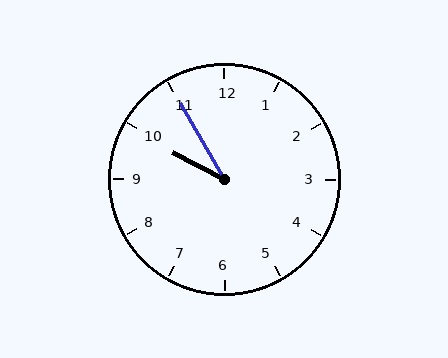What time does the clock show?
9:55.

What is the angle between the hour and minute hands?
Approximately 32 degrees.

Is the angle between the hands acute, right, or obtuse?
It is acute.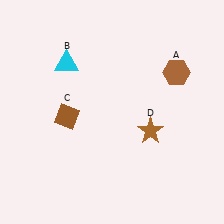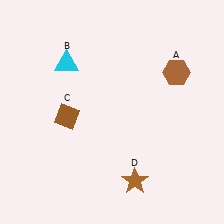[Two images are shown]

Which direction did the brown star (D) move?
The brown star (D) moved down.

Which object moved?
The brown star (D) moved down.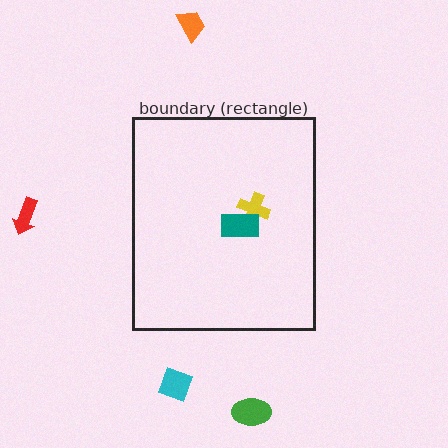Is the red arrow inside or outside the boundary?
Outside.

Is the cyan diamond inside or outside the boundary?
Outside.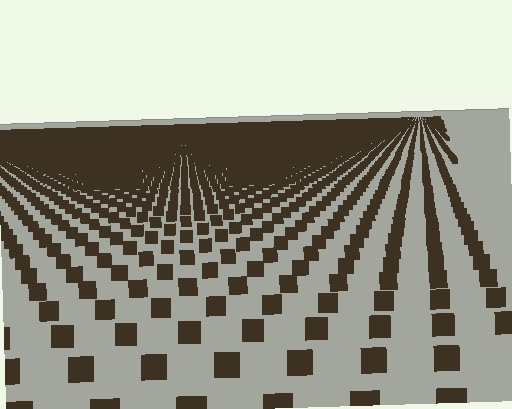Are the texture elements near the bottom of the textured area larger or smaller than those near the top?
Larger. Near the bottom, elements are closer to the viewer and appear at a bigger on-screen size.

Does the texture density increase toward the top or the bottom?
Density increases toward the top.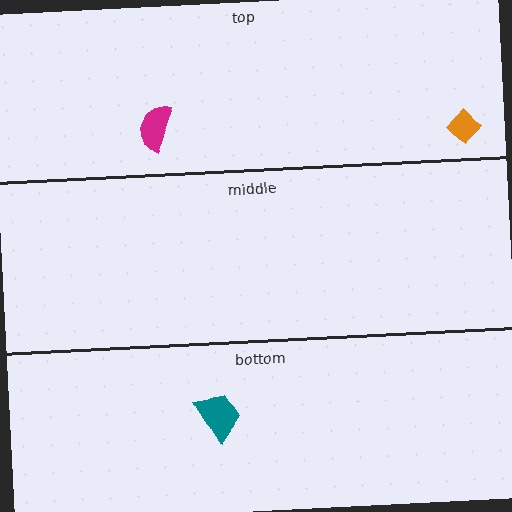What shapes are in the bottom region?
The teal trapezoid.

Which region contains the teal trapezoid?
The bottom region.